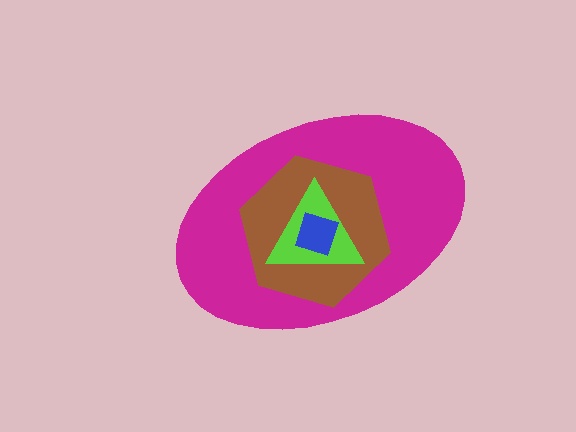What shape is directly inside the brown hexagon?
The lime triangle.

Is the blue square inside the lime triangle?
Yes.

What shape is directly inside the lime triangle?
The blue square.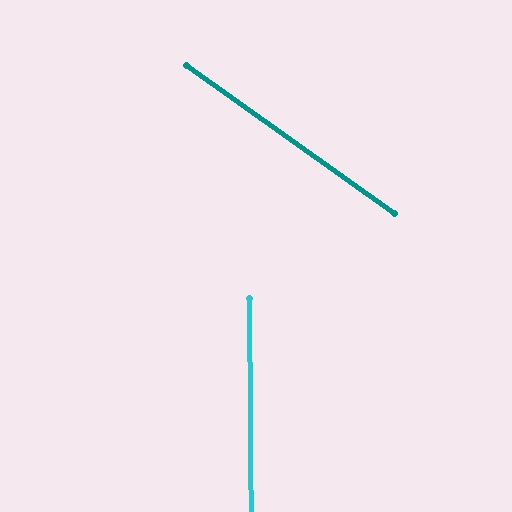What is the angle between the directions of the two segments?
Approximately 54 degrees.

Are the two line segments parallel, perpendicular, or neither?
Neither parallel nor perpendicular — they differ by about 54°.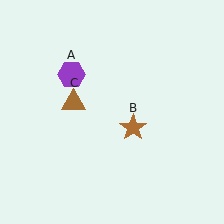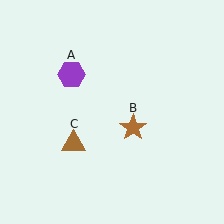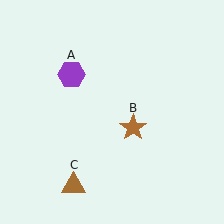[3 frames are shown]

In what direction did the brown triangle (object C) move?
The brown triangle (object C) moved down.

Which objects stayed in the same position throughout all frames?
Purple hexagon (object A) and brown star (object B) remained stationary.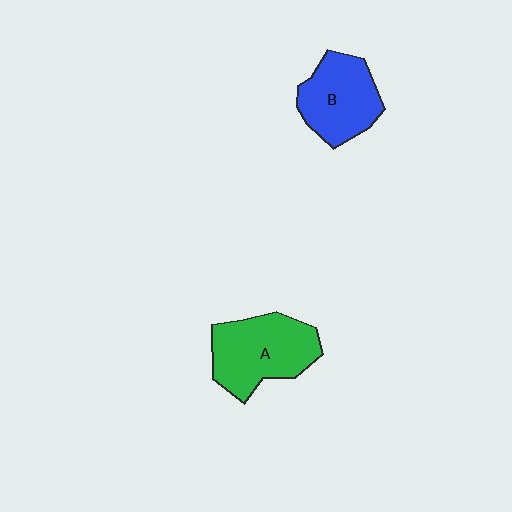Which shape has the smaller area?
Shape B (blue).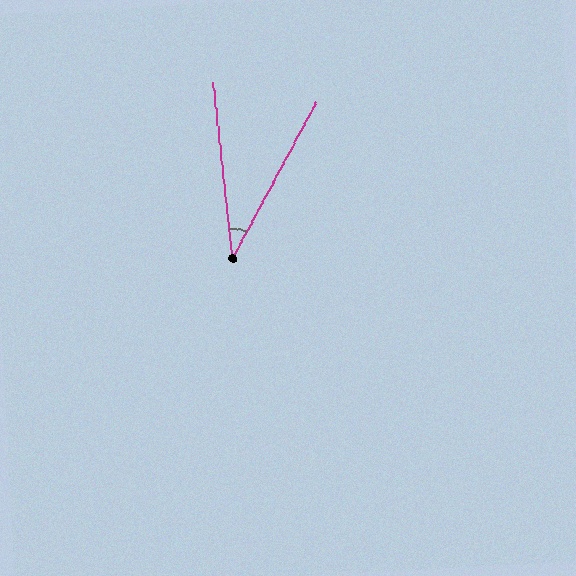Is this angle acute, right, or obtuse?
It is acute.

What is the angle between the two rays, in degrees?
Approximately 34 degrees.